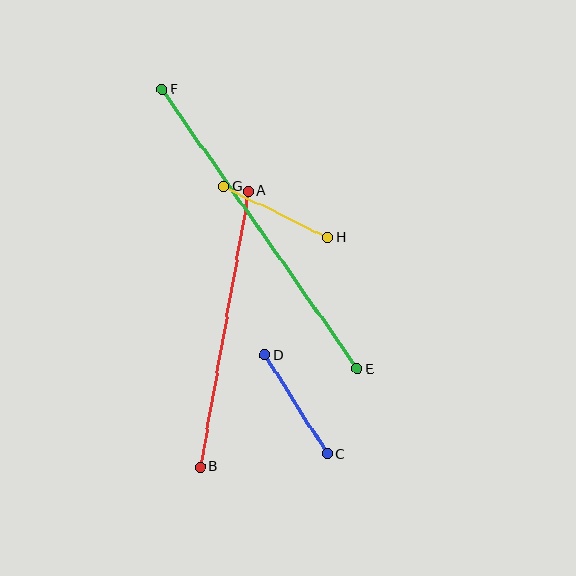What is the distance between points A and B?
The distance is approximately 280 pixels.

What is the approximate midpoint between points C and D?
The midpoint is at approximately (296, 405) pixels.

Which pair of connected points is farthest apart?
Points E and F are farthest apart.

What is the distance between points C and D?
The distance is approximately 117 pixels.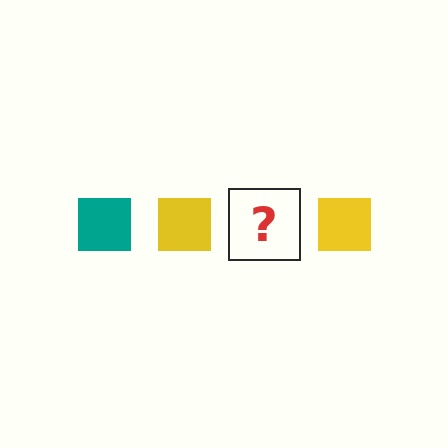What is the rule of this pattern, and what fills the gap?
The rule is that the pattern cycles through teal, yellow squares. The gap should be filled with a teal square.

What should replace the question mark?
The question mark should be replaced with a teal square.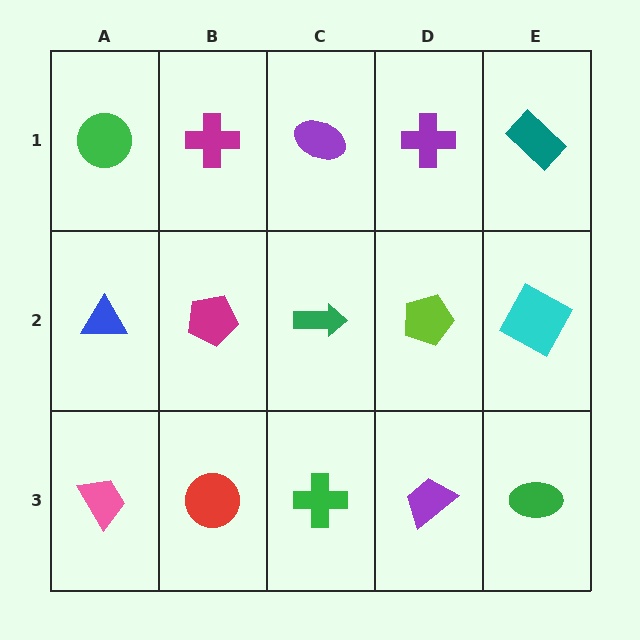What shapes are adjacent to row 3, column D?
A lime pentagon (row 2, column D), a green cross (row 3, column C), a green ellipse (row 3, column E).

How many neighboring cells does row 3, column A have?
2.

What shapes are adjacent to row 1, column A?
A blue triangle (row 2, column A), a magenta cross (row 1, column B).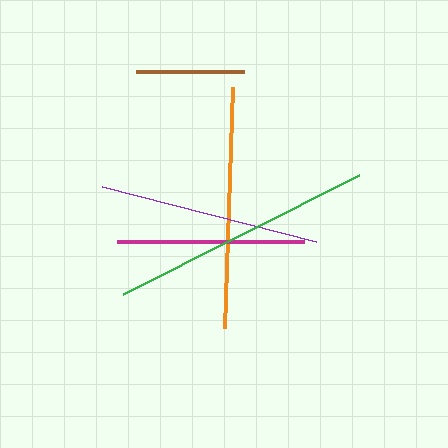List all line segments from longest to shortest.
From longest to shortest: green, orange, purple, magenta, brown.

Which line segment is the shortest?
The brown line is the shortest at approximately 108 pixels.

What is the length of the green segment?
The green segment is approximately 264 pixels long.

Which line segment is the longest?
The green line is the longest at approximately 264 pixels.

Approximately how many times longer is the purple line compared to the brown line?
The purple line is approximately 2.0 times the length of the brown line.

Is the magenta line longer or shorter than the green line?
The green line is longer than the magenta line.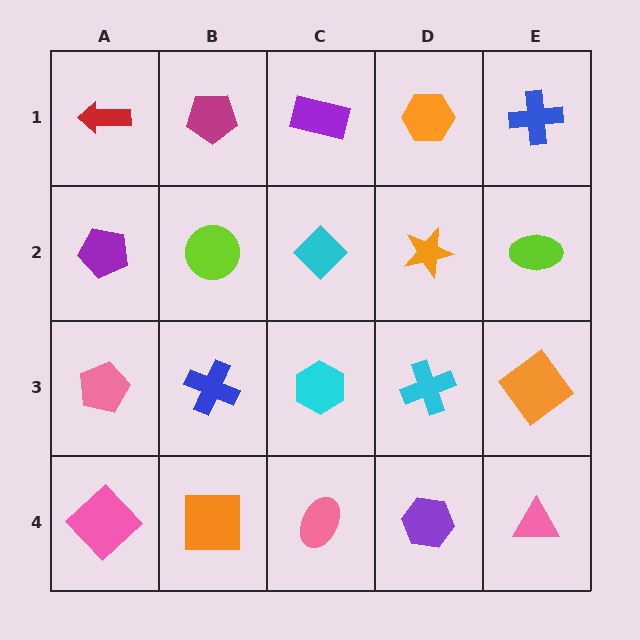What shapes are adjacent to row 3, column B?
A lime circle (row 2, column B), an orange square (row 4, column B), a pink pentagon (row 3, column A), a cyan hexagon (row 3, column C).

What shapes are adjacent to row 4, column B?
A blue cross (row 3, column B), a pink diamond (row 4, column A), a pink ellipse (row 4, column C).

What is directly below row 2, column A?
A pink pentagon.